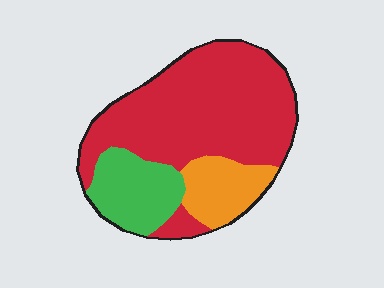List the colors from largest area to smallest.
From largest to smallest: red, green, orange.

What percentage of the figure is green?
Green takes up about one fifth (1/5) of the figure.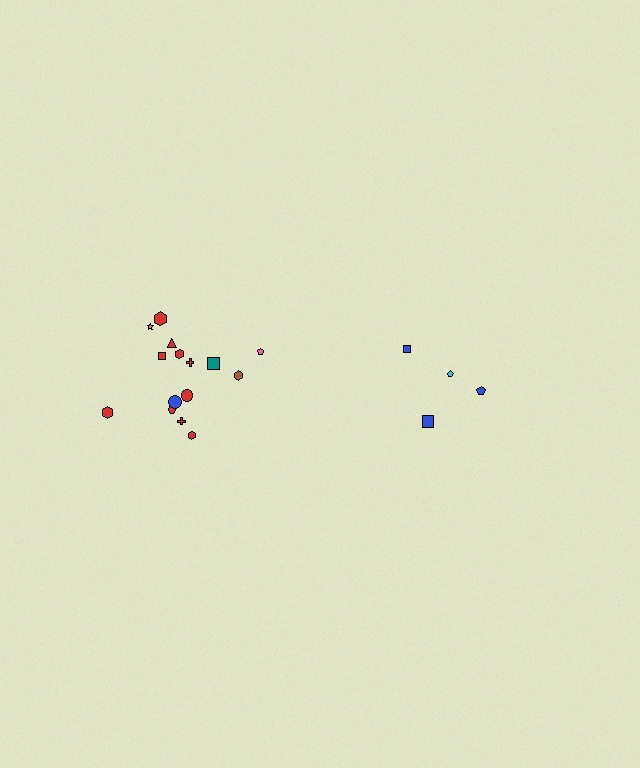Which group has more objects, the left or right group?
The left group.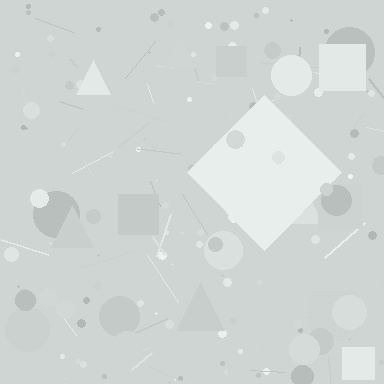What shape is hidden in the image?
A diamond is hidden in the image.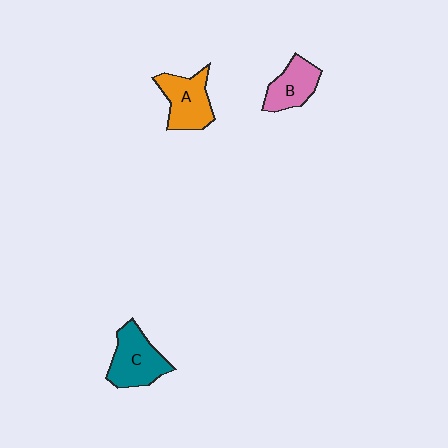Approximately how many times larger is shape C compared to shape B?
Approximately 1.3 times.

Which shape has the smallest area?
Shape B (pink).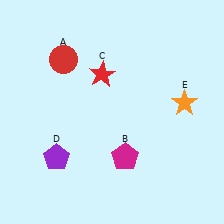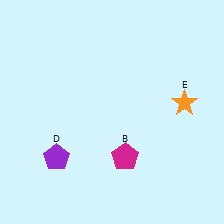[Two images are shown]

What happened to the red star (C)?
The red star (C) was removed in Image 2. It was in the top-left area of Image 1.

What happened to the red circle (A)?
The red circle (A) was removed in Image 2. It was in the top-left area of Image 1.